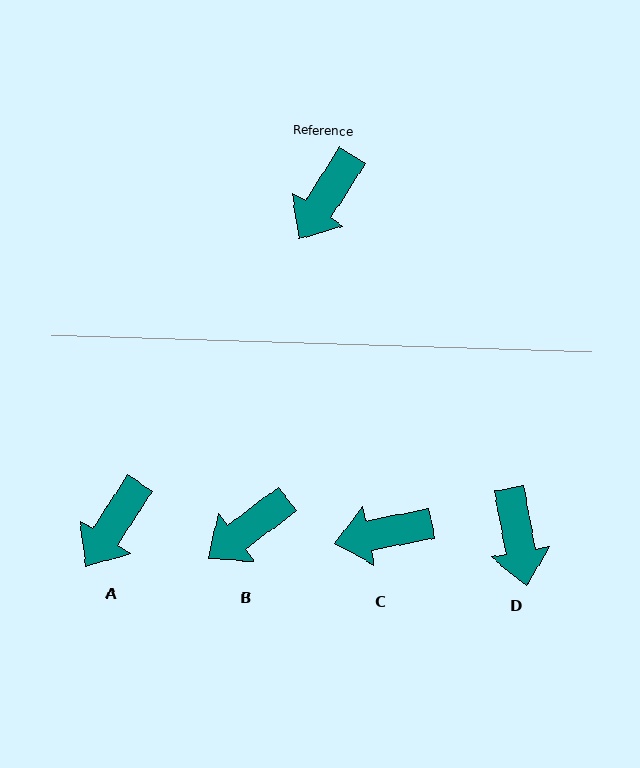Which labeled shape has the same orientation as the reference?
A.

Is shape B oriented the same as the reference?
No, it is off by about 20 degrees.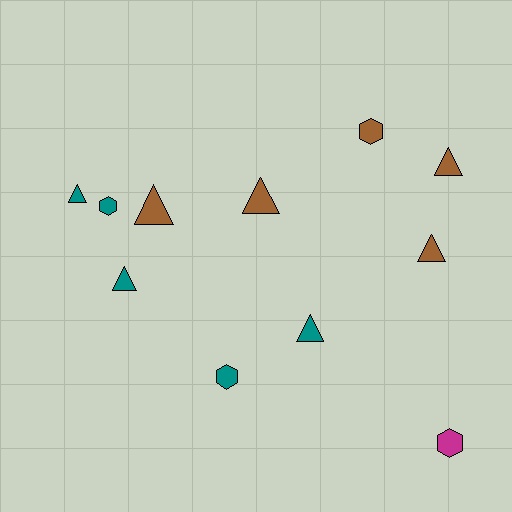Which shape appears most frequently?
Triangle, with 7 objects.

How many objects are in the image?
There are 11 objects.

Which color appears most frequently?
Teal, with 5 objects.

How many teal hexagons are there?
There are 2 teal hexagons.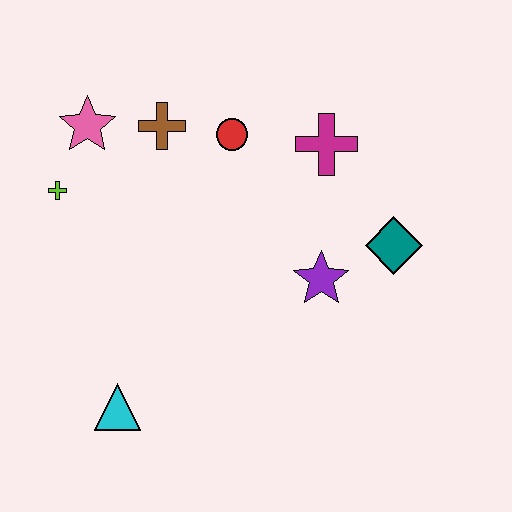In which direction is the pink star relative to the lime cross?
The pink star is above the lime cross.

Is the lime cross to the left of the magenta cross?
Yes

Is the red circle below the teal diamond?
No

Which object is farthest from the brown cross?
The cyan triangle is farthest from the brown cross.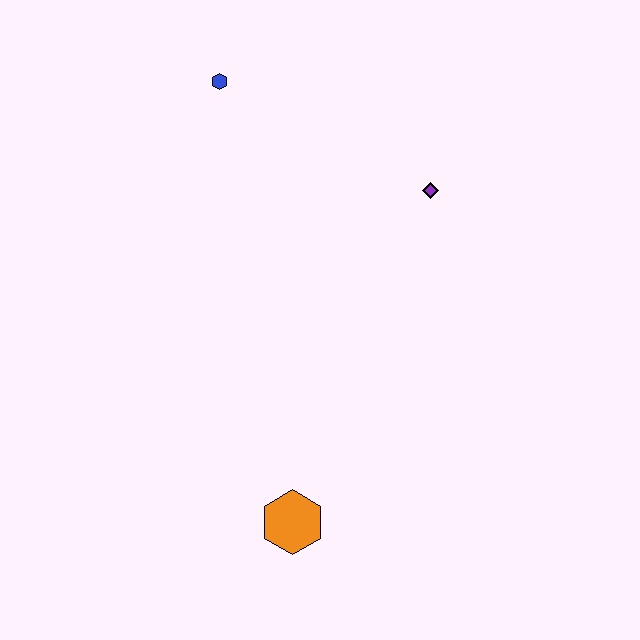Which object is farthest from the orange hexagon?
The blue hexagon is farthest from the orange hexagon.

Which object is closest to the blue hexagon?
The purple diamond is closest to the blue hexagon.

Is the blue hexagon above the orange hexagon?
Yes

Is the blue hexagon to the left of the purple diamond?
Yes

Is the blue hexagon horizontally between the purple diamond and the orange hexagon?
No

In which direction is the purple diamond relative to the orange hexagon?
The purple diamond is above the orange hexagon.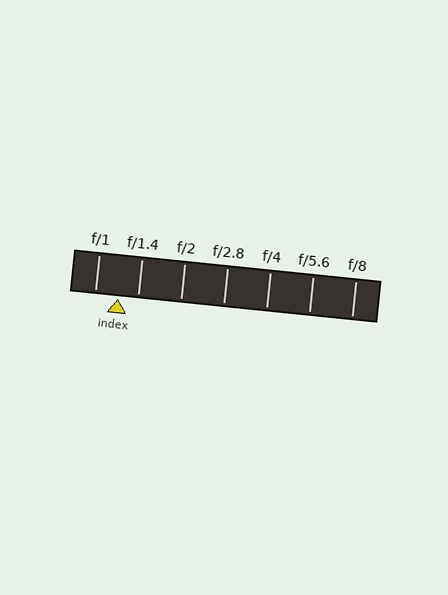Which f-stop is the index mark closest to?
The index mark is closest to f/1.4.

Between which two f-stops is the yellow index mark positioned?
The index mark is between f/1 and f/1.4.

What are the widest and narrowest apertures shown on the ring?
The widest aperture shown is f/1 and the narrowest is f/8.